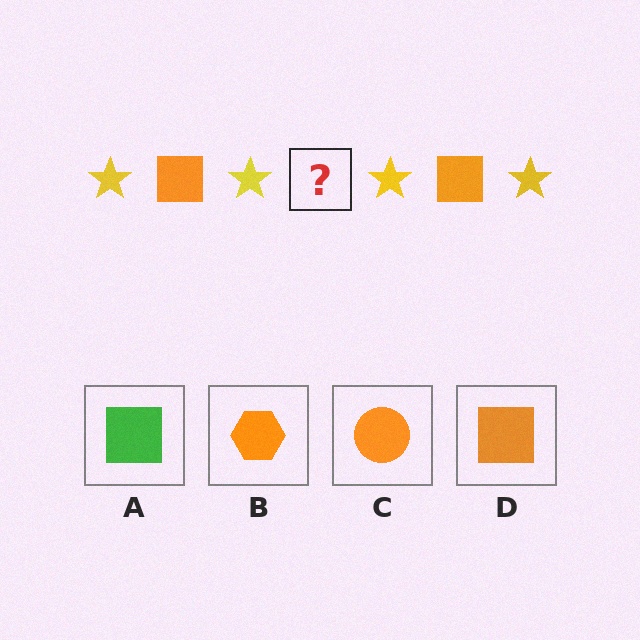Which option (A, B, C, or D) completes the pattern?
D.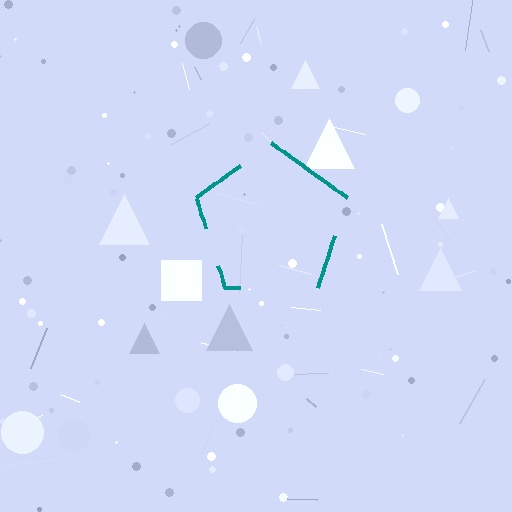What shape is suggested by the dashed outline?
The dashed outline suggests a pentagon.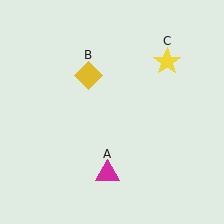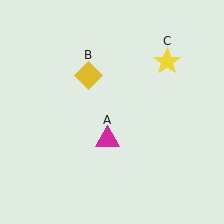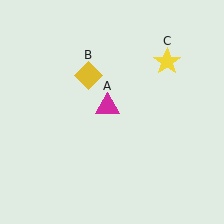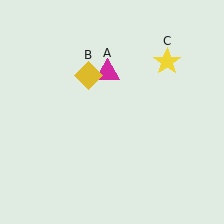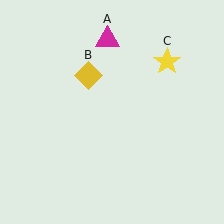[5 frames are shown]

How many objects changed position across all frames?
1 object changed position: magenta triangle (object A).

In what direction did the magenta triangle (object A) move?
The magenta triangle (object A) moved up.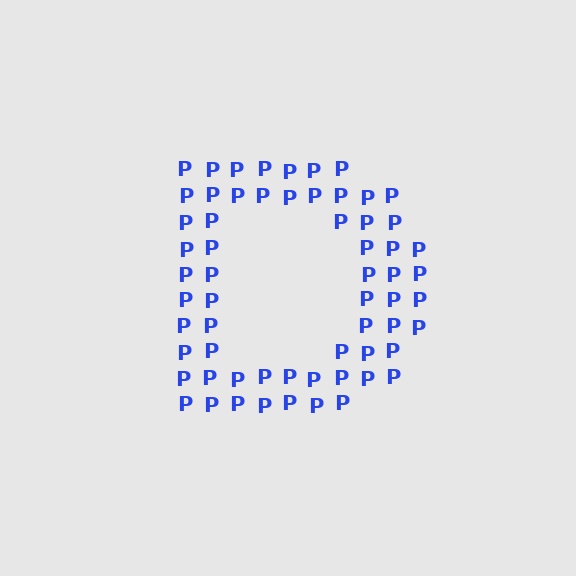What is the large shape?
The large shape is the letter D.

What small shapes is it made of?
It is made of small letter P's.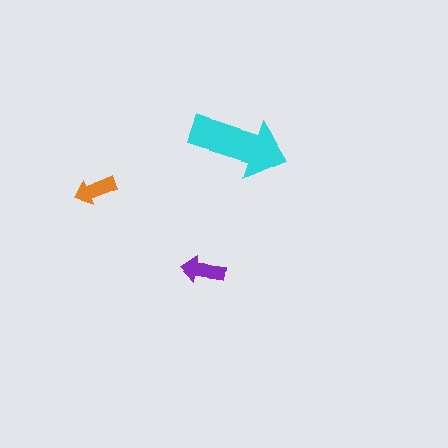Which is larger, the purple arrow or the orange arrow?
The purple one.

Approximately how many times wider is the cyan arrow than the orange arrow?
About 2.5 times wider.